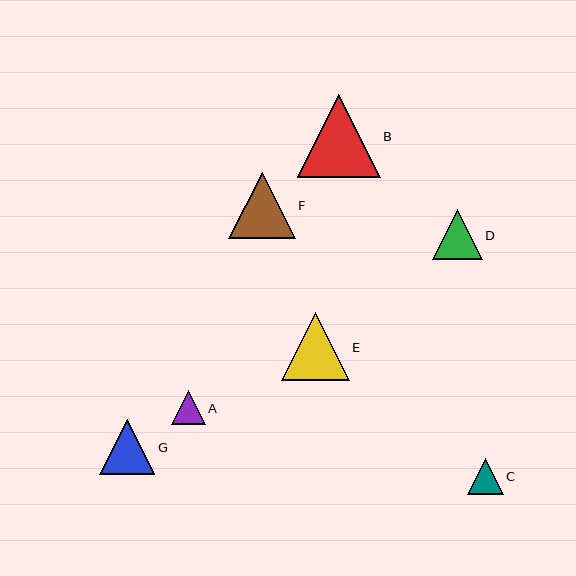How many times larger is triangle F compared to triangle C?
Triangle F is approximately 1.8 times the size of triangle C.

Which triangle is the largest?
Triangle B is the largest with a size of approximately 83 pixels.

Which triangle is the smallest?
Triangle A is the smallest with a size of approximately 33 pixels.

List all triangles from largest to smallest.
From largest to smallest: B, E, F, G, D, C, A.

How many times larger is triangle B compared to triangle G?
Triangle B is approximately 1.5 times the size of triangle G.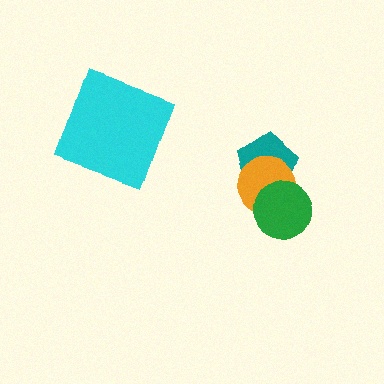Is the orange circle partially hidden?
Yes, it is partially covered by another shape.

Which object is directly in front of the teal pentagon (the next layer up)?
The orange circle is directly in front of the teal pentagon.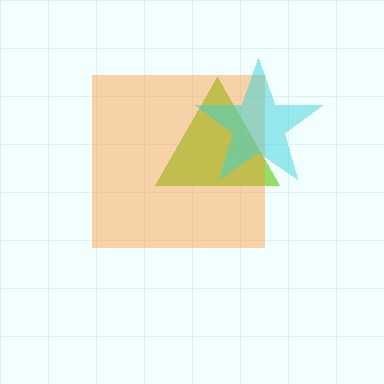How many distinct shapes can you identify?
There are 3 distinct shapes: a lime triangle, an orange square, a cyan star.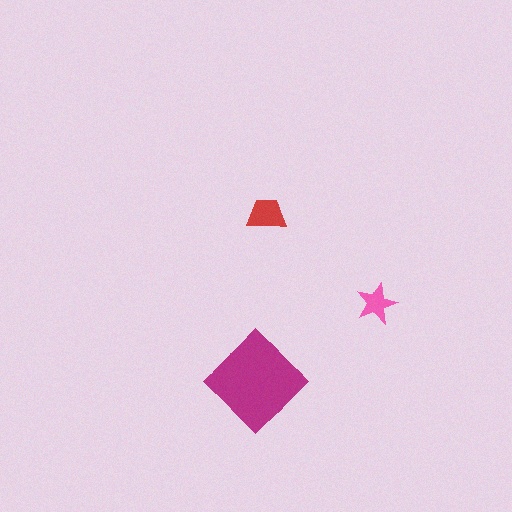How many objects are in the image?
There are 3 objects in the image.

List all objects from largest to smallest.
The magenta diamond, the red trapezoid, the pink star.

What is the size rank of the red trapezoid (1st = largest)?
2nd.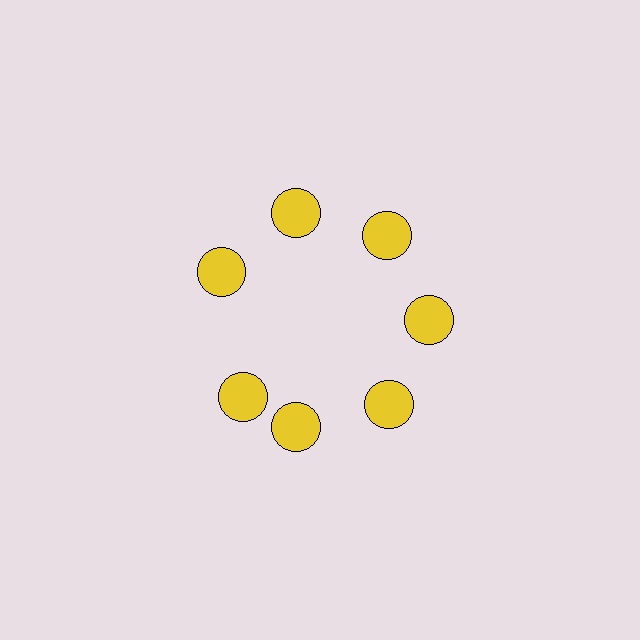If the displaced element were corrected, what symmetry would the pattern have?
It would have 7-fold rotational symmetry — the pattern would map onto itself every 51 degrees.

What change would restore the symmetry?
The symmetry would be restored by rotating it back into even spacing with its neighbors so that all 7 circles sit at equal angles and equal distance from the center.